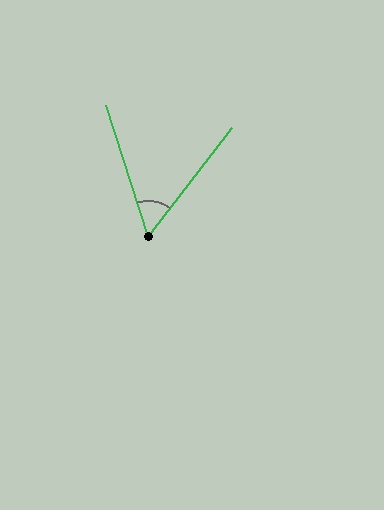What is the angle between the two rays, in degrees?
Approximately 56 degrees.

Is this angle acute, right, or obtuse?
It is acute.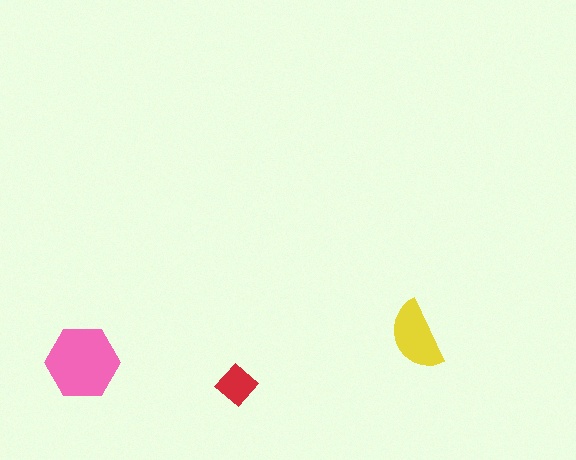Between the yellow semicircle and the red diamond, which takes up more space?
The yellow semicircle.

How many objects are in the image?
There are 3 objects in the image.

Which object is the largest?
The pink hexagon.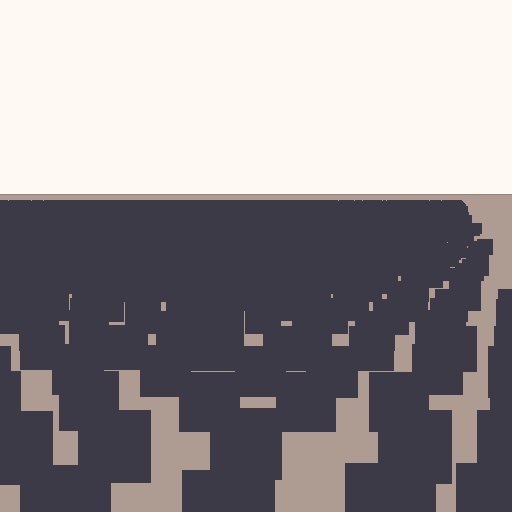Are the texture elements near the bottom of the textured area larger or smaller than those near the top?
Larger. Near the bottom, elements are closer to the viewer and appear at a bigger on-screen size.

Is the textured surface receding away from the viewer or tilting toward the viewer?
The surface is receding away from the viewer. Texture elements get smaller and denser toward the top.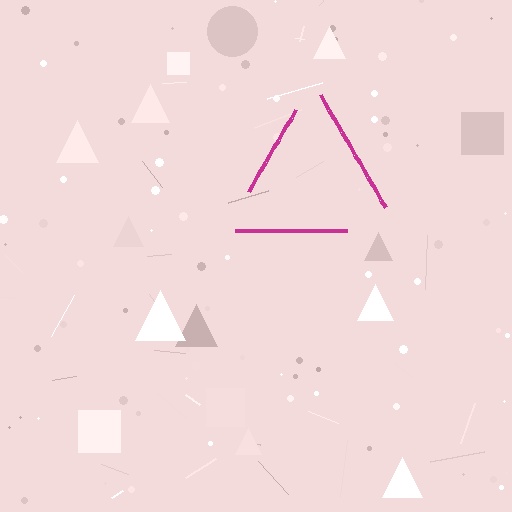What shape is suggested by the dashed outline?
The dashed outline suggests a triangle.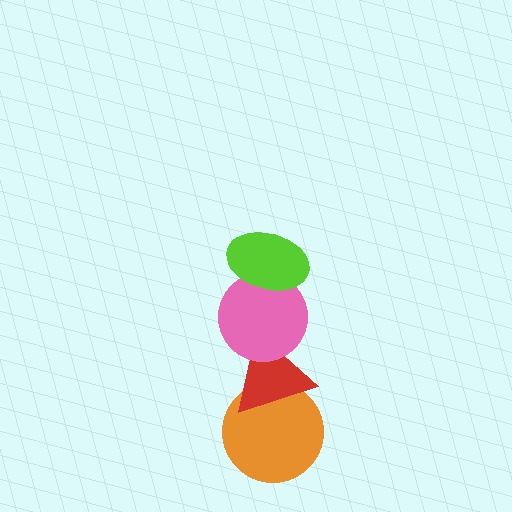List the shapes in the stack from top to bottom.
From top to bottom: the lime ellipse, the pink circle, the red triangle, the orange circle.